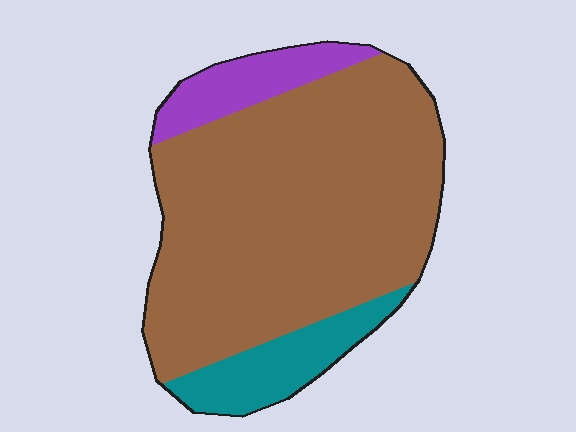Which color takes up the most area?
Brown, at roughly 75%.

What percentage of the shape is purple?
Purple takes up about one tenth (1/10) of the shape.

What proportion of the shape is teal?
Teal takes up about one eighth (1/8) of the shape.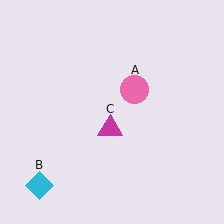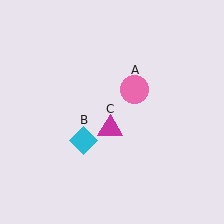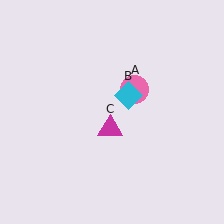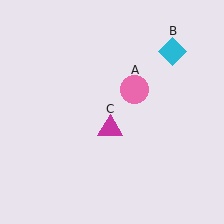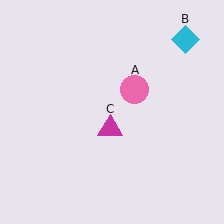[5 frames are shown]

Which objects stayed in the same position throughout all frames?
Pink circle (object A) and magenta triangle (object C) remained stationary.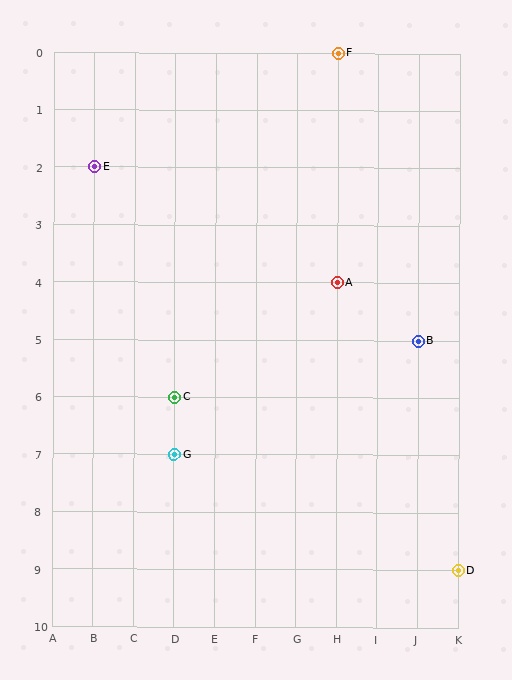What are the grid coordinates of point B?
Point B is at grid coordinates (J, 5).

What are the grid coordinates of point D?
Point D is at grid coordinates (K, 9).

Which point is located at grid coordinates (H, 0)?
Point F is at (H, 0).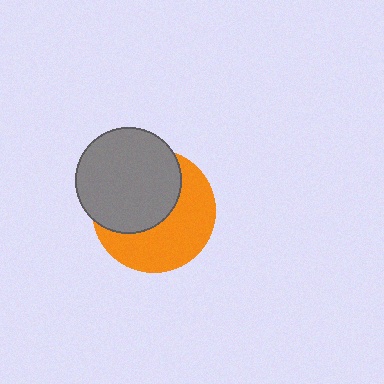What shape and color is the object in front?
The object in front is a gray circle.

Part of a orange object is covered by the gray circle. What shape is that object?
It is a circle.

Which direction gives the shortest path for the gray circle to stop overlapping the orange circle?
Moving toward the upper-left gives the shortest separation.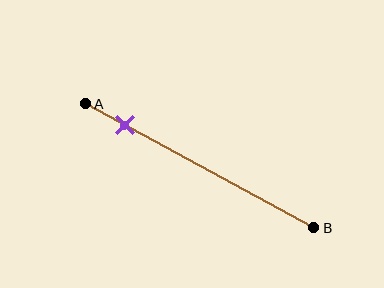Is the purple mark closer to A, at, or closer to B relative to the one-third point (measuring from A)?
The purple mark is closer to point A than the one-third point of segment AB.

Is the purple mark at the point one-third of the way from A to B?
No, the mark is at about 15% from A, not at the 33% one-third point.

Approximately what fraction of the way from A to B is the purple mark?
The purple mark is approximately 15% of the way from A to B.